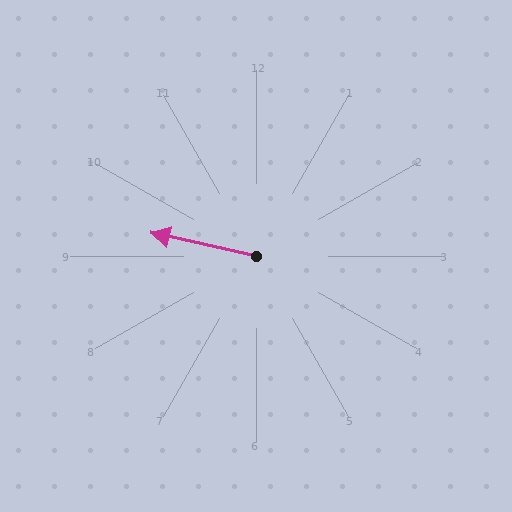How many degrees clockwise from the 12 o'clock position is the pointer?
Approximately 282 degrees.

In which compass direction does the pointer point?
West.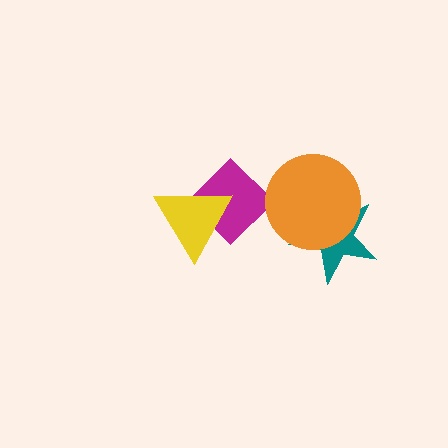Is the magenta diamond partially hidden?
Yes, it is partially covered by another shape.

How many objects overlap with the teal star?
1 object overlaps with the teal star.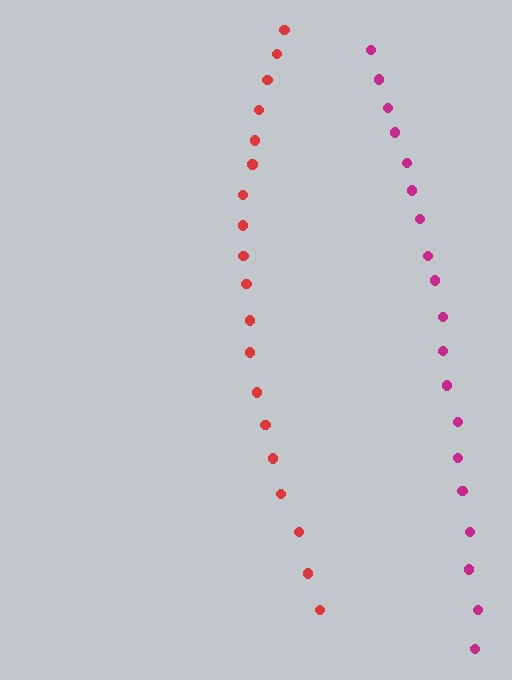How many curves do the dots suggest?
There are 2 distinct paths.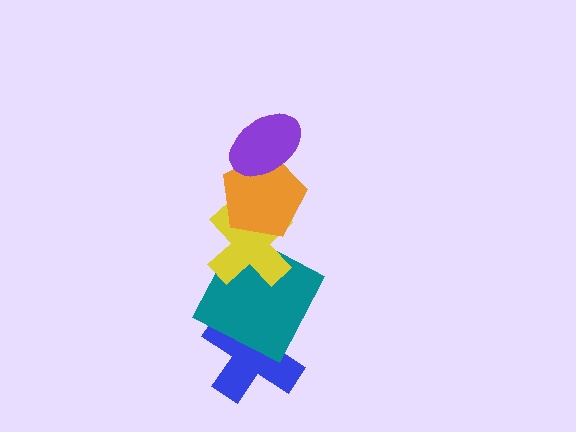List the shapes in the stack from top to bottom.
From top to bottom: the purple ellipse, the orange pentagon, the yellow cross, the teal square, the blue cross.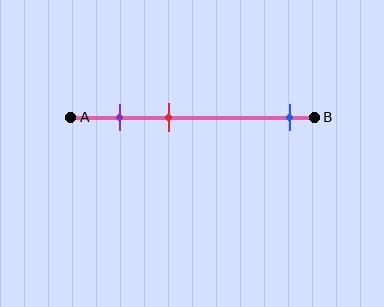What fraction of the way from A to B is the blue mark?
The blue mark is approximately 90% (0.9) of the way from A to B.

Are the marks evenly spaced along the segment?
No, the marks are not evenly spaced.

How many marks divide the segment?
There are 3 marks dividing the segment.